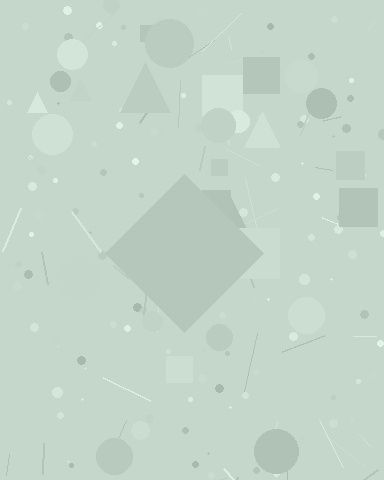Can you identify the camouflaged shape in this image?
The camouflaged shape is a diamond.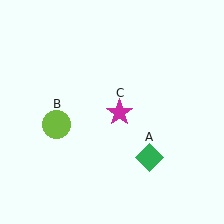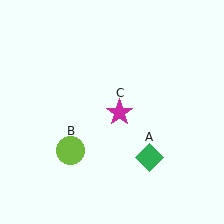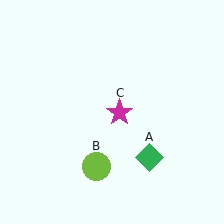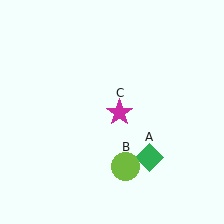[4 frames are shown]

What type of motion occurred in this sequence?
The lime circle (object B) rotated counterclockwise around the center of the scene.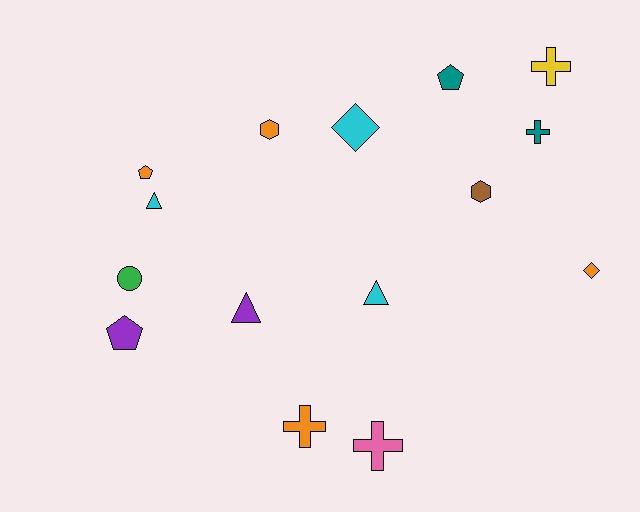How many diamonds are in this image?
There are 2 diamonds.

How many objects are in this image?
There are 15 objects.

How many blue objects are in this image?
There are no blue objects.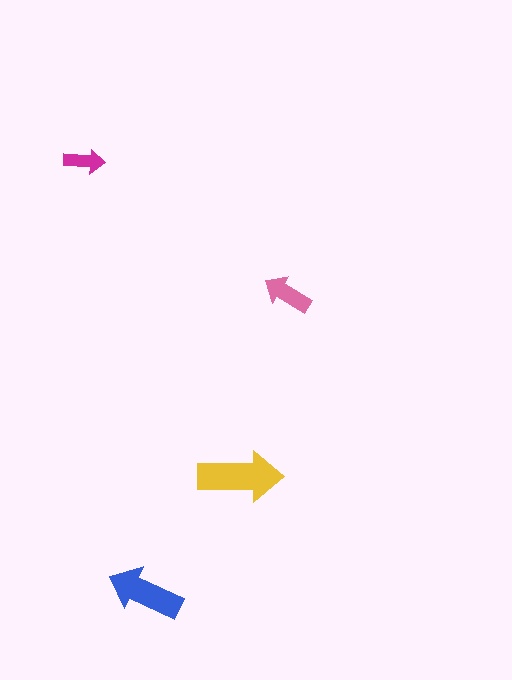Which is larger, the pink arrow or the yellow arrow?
The yellow one.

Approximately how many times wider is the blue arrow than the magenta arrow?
About 2 times wider.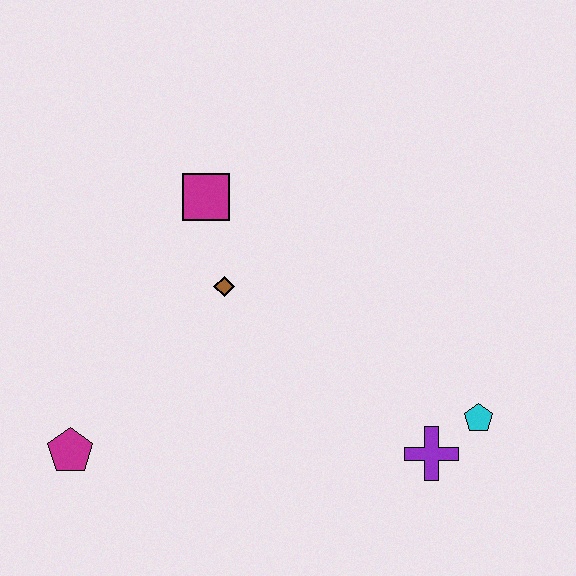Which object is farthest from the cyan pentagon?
The magenta pentagon is farthest from the cyan pentagon.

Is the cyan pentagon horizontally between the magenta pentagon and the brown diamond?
No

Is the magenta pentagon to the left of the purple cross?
Yes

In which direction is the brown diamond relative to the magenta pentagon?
The brown diamond is above the magenta pentagon.